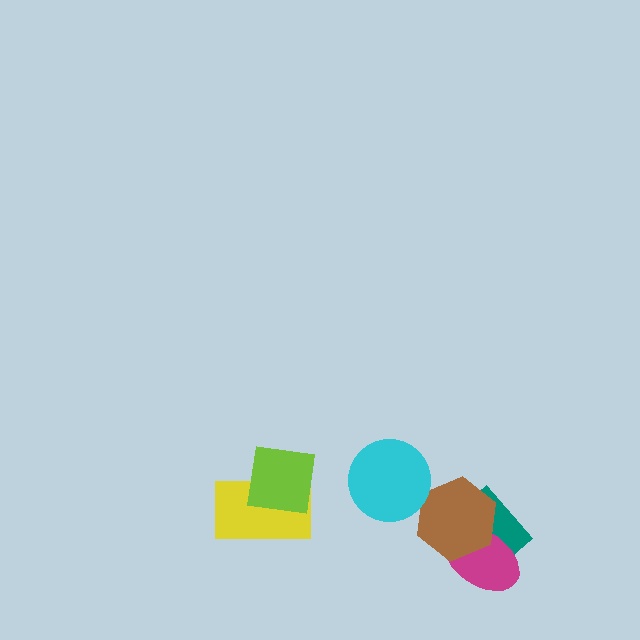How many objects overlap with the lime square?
1 object overlaps with the lime square.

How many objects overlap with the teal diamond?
2 objects overlap with the teal diamond.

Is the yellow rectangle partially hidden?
Yes, it is partially covered by another shape.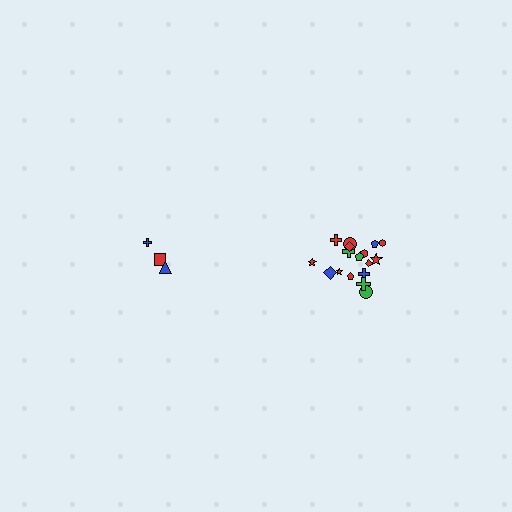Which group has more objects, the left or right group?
The right group.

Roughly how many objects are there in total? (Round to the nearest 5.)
Roughly 20 objects in total.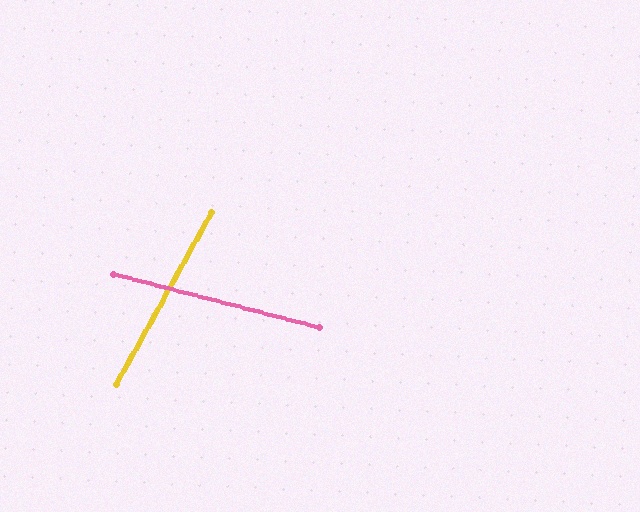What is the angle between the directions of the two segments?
Approximately 76 degrees.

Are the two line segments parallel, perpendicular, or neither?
Neither parallel nor perpendicular — they differ by about 76°.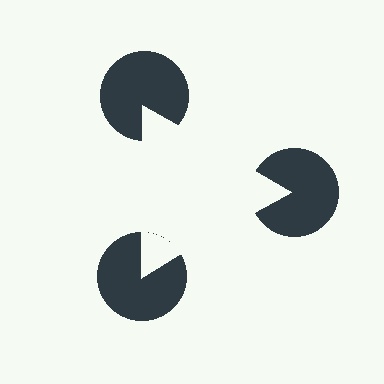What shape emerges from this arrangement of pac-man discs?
An illusory triangle — its edges are inferred from the aligned wedge cuts in the pac-man discs, not physically drawn.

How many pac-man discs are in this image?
There are 3 — one at each vertex of the illusory triangle.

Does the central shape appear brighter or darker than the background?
It typically appears slightly brighter than the background, even though no actual brightness change is drawn.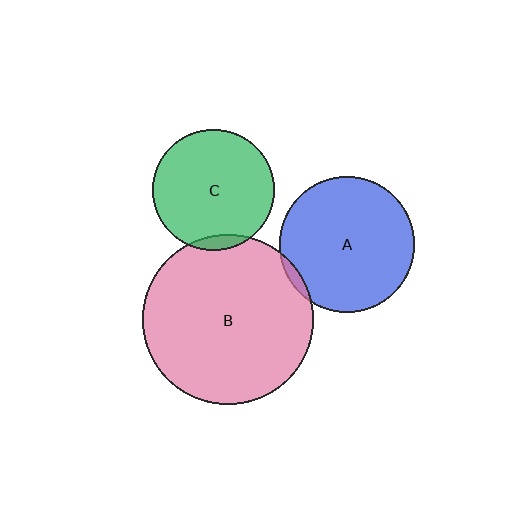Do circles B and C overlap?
Yes.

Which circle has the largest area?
Circle B (pink).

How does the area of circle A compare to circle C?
Approximately 1.2 times.